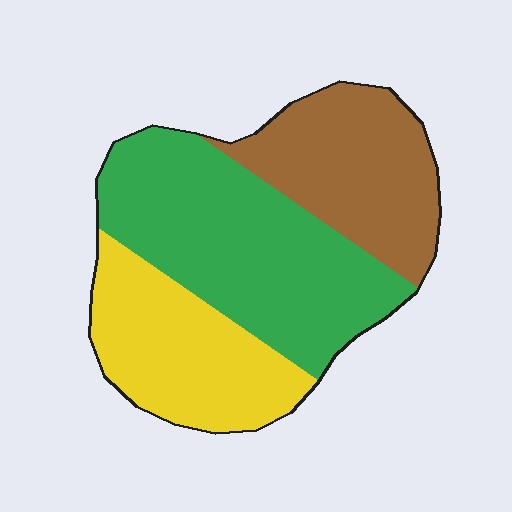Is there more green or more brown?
Green.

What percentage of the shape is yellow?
Yellow takes up about one quarter (1/4) of the shape.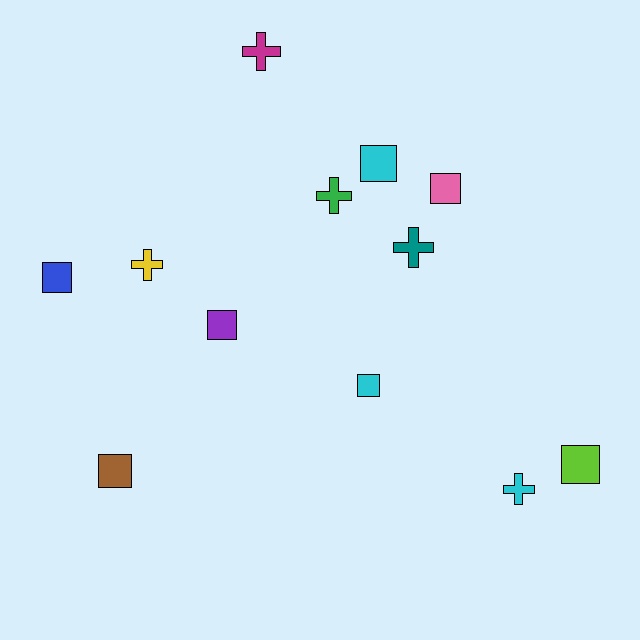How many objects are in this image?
There are 12 objects.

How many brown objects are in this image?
There is 1 brown object.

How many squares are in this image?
There are 7 squares.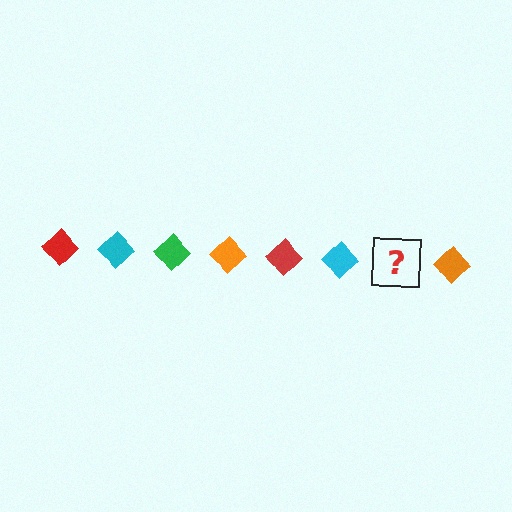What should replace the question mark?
The question mark should be replaced with a green diamond.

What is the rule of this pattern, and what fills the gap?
The rule is that the pattern cycles through red, cyan, green, orange diamonds. The gap should be filled with a green diamond.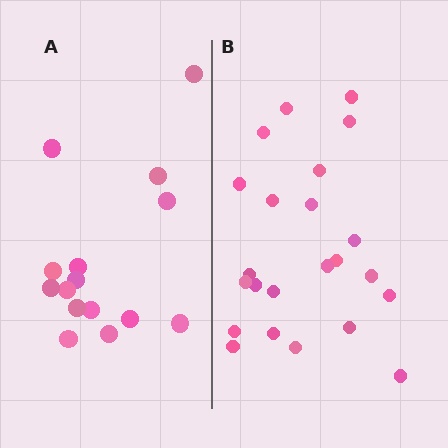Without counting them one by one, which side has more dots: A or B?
Region B (the right region) has more dots.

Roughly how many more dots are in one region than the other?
Region B has roughly 8 or so more dots than region A.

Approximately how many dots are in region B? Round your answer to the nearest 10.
About 20 dots. (The exact count is 23, which rounds to 20.)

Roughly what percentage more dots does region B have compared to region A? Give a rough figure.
About 55% more.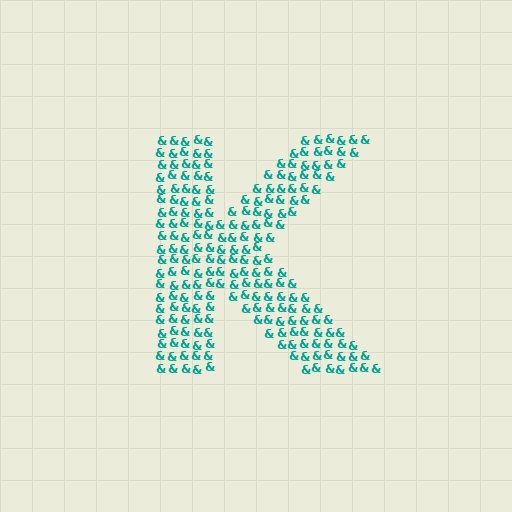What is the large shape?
The large shape is the letter K.